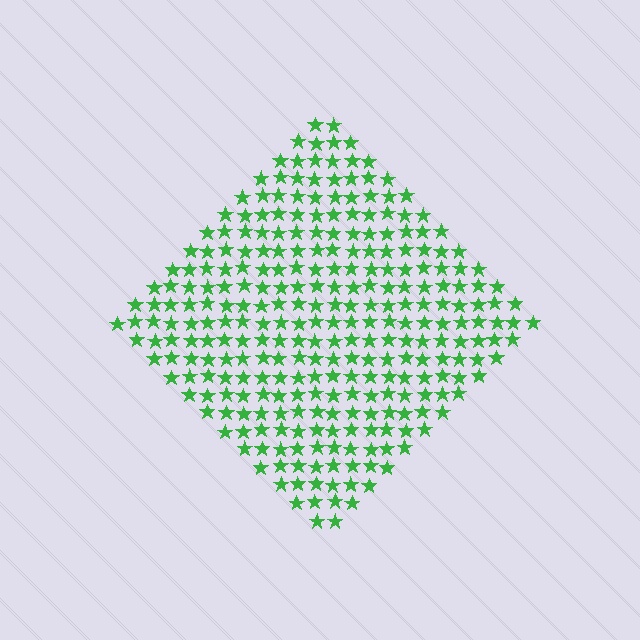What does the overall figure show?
The overall figure shows a diamond.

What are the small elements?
The small elements are stars.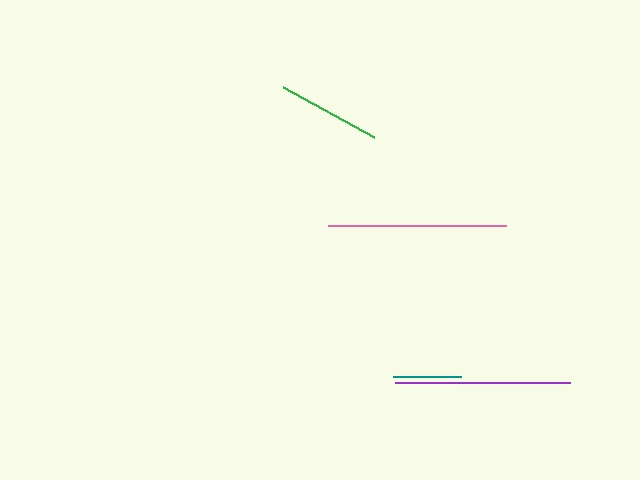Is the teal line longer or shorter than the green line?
The green line is longer than the teal line.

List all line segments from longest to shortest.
From longest to shortest: pink, purple, green, teal.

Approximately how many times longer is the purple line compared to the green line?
The purple line is approximately 1.7 times the length of the green line.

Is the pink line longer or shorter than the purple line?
The pink line is longer than the purple line.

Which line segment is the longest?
The pink line is the longest at approximately 178 pixels.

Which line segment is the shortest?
The teal line is the shortest at approximately 68 pixels.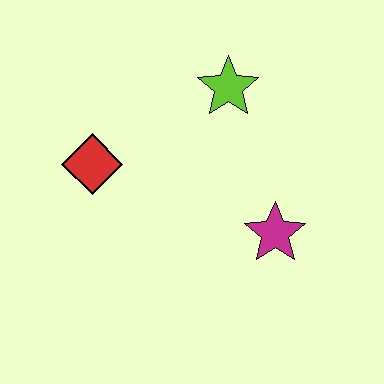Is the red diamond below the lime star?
Yes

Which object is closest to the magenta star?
The lime star is closest to the magenta star.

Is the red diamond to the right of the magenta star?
No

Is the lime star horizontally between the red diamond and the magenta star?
Yes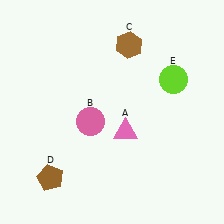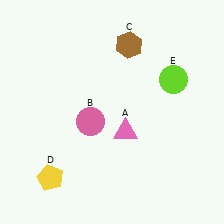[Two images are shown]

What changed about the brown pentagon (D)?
In Image 1, D is brown. In Image 2, it changed to yellow.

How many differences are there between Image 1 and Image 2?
There is 1 difference between the two images.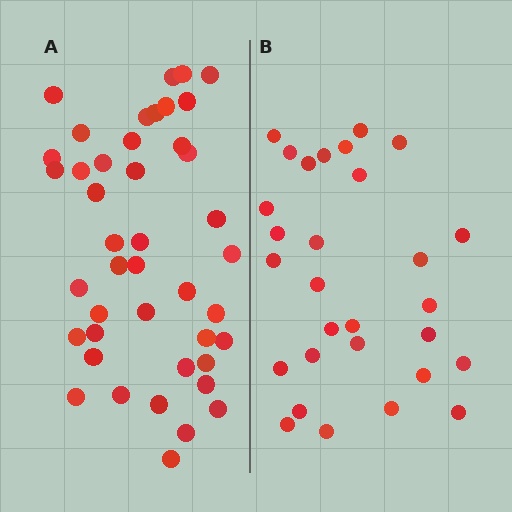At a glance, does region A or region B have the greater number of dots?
Region A (the left region) has more dots.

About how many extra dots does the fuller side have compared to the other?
Region A has approximately 15 more dots than region B.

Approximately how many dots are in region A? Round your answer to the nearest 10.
About 40 dots. (The exact count is 43, which rounds to 40.)